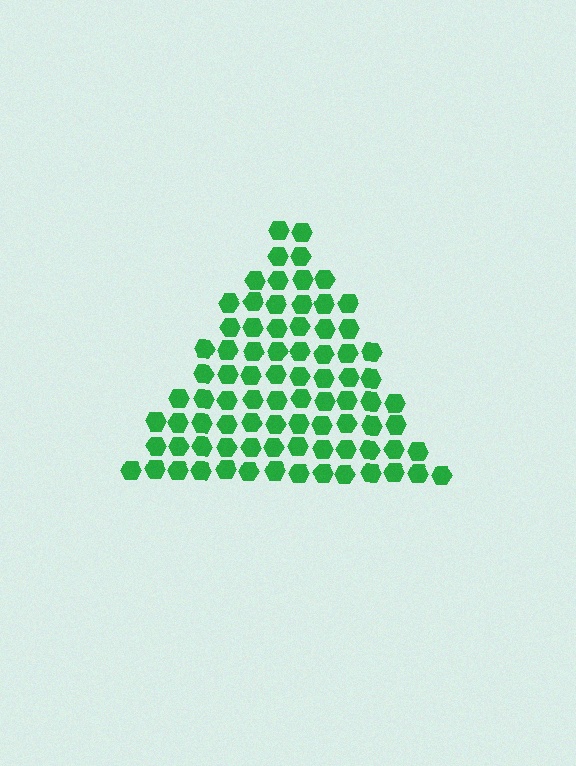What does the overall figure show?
The overall figure shows a triangle.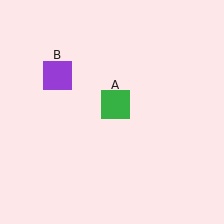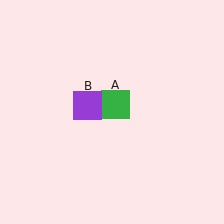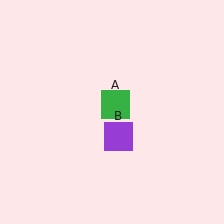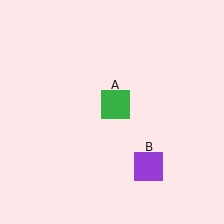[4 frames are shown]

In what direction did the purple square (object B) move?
The purple square (object B) moved down and to the right.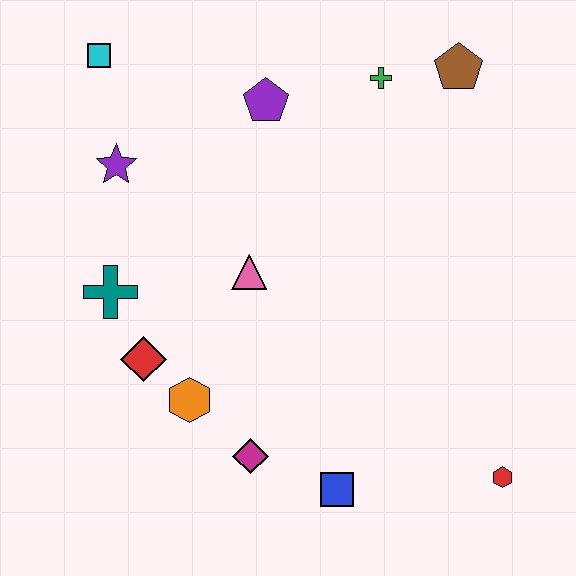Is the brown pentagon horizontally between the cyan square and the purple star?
No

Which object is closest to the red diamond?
The orange hexagon is closest to the red diamond.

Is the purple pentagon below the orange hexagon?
No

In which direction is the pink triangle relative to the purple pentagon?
The pink triangle is below the purple pentagon.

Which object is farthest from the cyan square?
The red hexagon is farthest from the cyan square.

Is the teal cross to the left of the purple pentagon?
Yes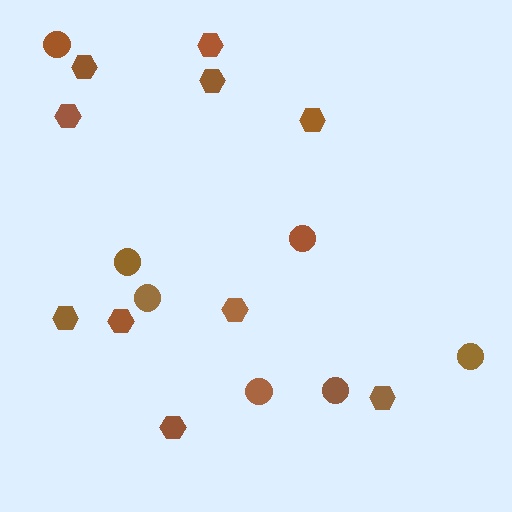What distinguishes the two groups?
There are 2 groups: one group of hexagons (10) and one group of circles (7).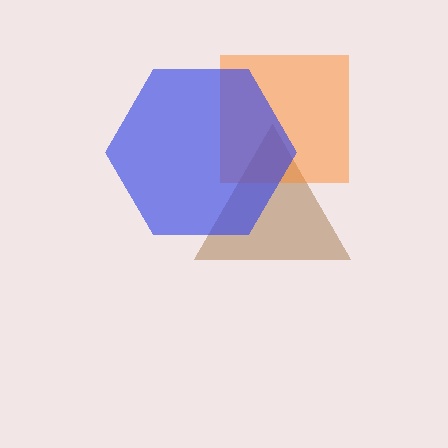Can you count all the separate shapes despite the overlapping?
Yes, there are 3 separate shapes.